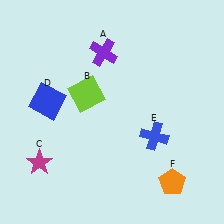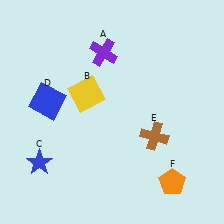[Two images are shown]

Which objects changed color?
B changed from lime to yellow. C changed from magenta to blue. E changed from blue to brown.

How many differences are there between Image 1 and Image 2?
There are 3 differences between the two images.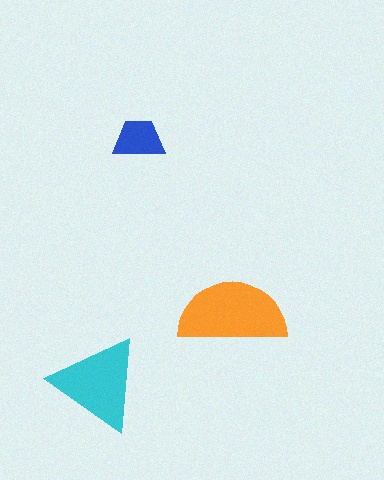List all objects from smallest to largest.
The blue trapezoid, the cyan triangle, the orange semicircle.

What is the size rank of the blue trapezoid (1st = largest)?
3rd.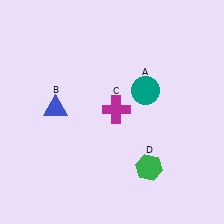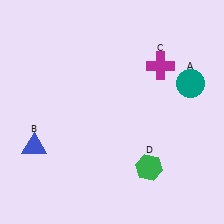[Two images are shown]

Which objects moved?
The objects that moved are: the teal circle (A), the blue triangle (B), the magenta cross (C).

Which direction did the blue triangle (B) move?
The blue triangle (B) moved down.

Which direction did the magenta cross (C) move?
The magenta cross (C) moved right.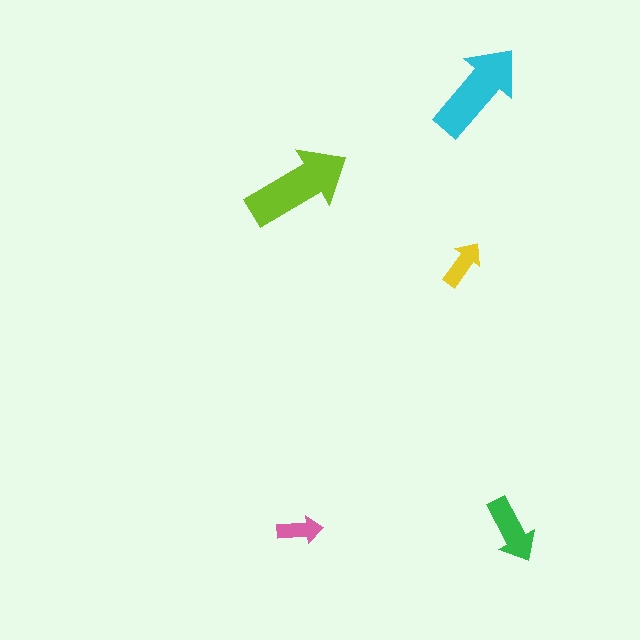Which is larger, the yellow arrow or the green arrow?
The green one.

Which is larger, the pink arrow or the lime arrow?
The lime one.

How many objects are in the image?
There are 5 objects in the image.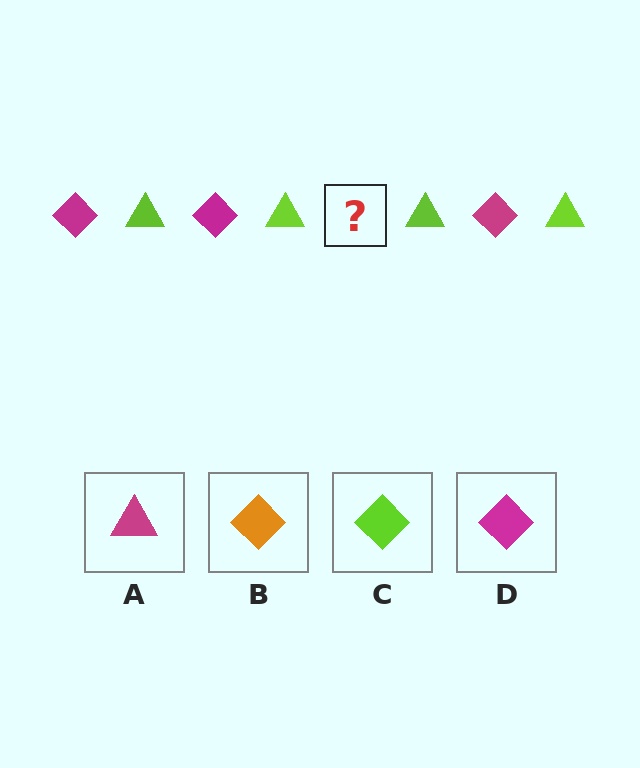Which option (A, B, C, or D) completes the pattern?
D.